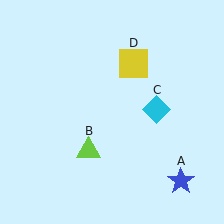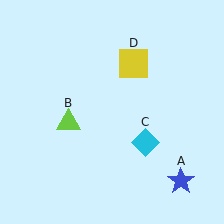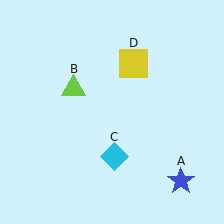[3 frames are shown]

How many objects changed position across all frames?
2 objects changed position: lime triangle (object B), cyan diamond (object C).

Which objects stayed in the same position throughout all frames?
Blue star (object A) and yellow square (object D) remained stationary.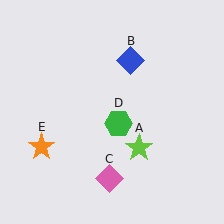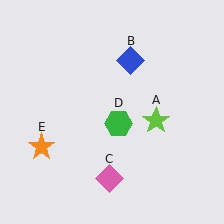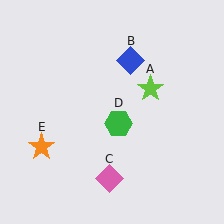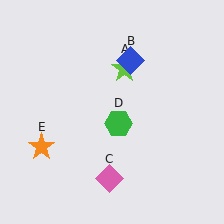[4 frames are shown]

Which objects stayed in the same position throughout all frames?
Blue diamond (object B) and pink diamond (object C) and green hexagon (object D) and orange star (object E) remained stationary.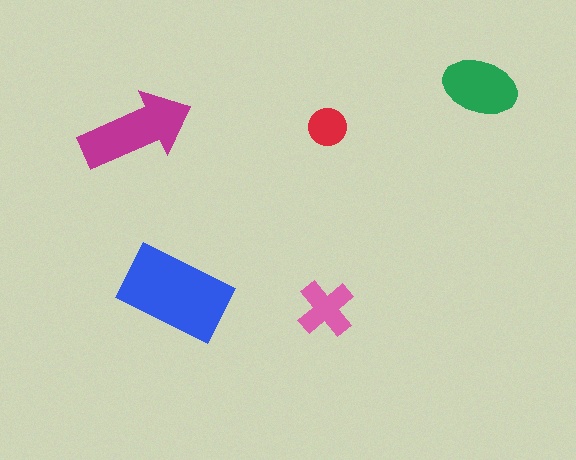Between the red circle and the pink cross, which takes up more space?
The pink cross.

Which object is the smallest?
The red circle.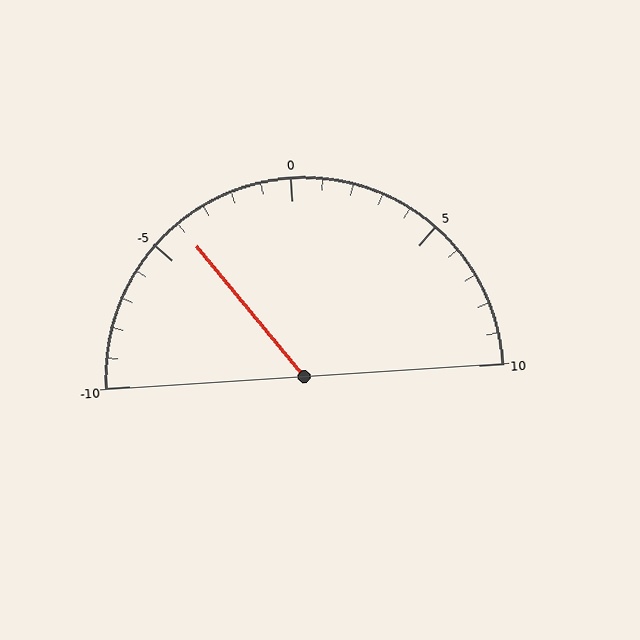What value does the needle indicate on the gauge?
The needle indicates approximately -4.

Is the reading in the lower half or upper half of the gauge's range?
The reading is in the lower half of the range (-10 to 10).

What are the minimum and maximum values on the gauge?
The gauge ranges from -10 to 10.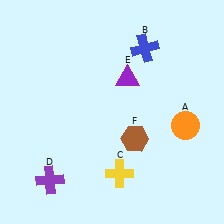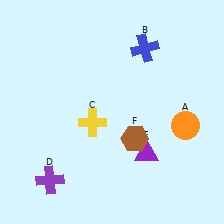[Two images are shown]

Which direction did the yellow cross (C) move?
The yellow cross (C) moved up.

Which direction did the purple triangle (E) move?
The purple triangle (E) moved down.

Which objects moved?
The objects that moved are: the yellow cross (C), the purple triangle (E).